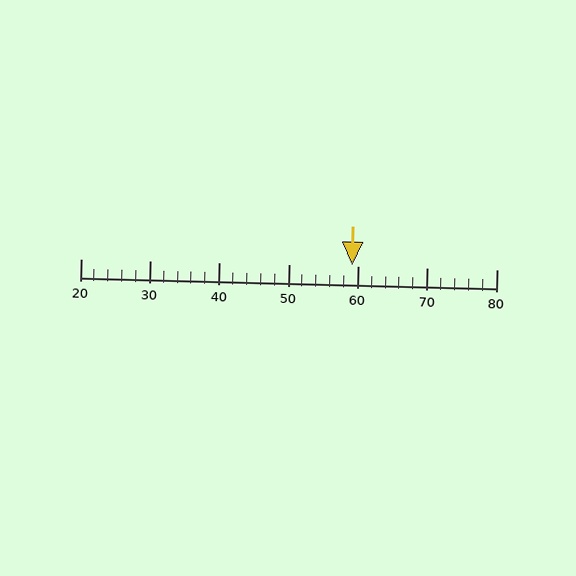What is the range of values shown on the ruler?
The ruler shows values from 20 to 80.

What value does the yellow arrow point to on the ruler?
The yellow arrow points to approximately 59.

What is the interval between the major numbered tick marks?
The major tick marks are spaced 10 units apart.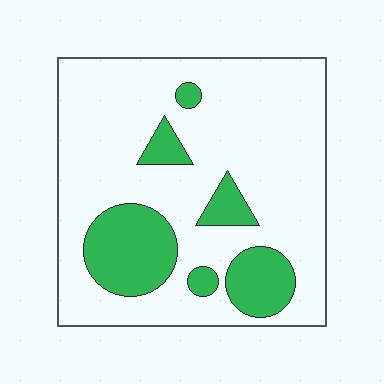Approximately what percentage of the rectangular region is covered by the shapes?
Approximately 20%.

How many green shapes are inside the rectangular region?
6.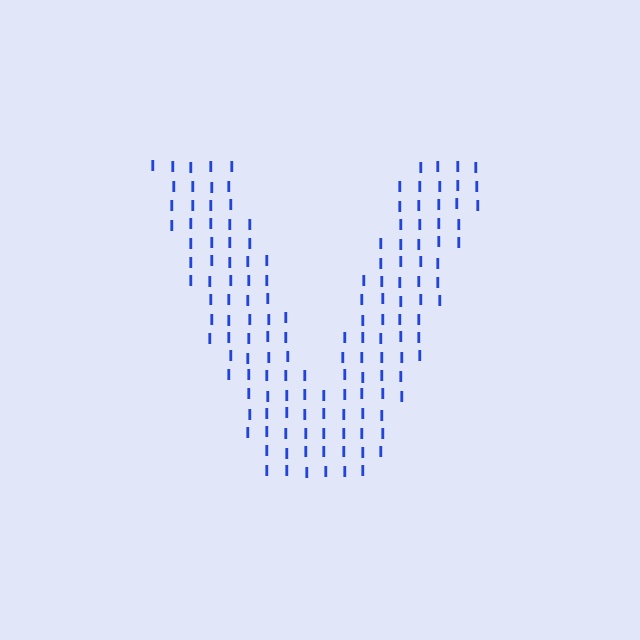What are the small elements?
The small elements are letter I's.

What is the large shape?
The large shape is the letter V.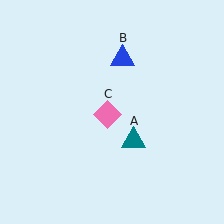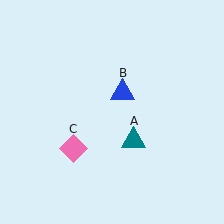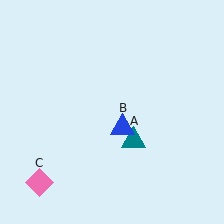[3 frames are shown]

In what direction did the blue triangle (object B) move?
The blue triangle (object B) moved down.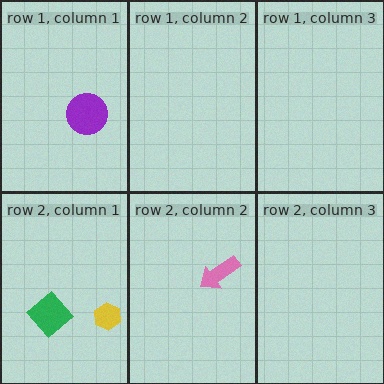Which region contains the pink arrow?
The row 2, column 2 region.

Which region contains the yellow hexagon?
The row 2, column 1 region.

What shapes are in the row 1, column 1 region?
The purple circle.